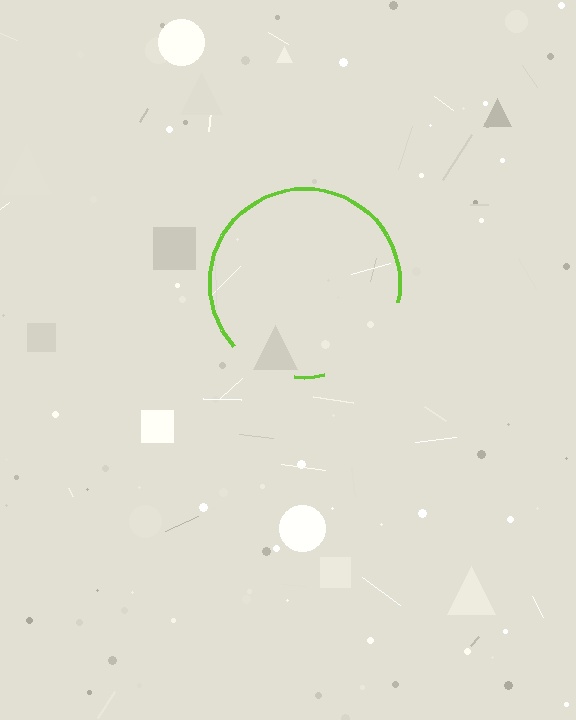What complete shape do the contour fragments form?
The contour fragments form a circle.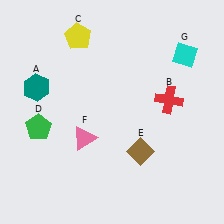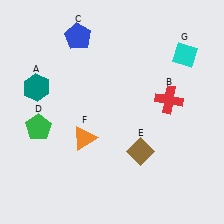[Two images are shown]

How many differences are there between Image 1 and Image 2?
There are 2 differences between the two images.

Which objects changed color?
C changed from yellow to blue. F changed from pink to orange.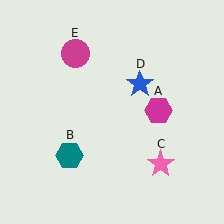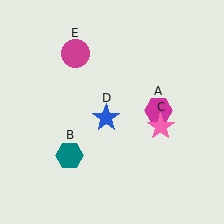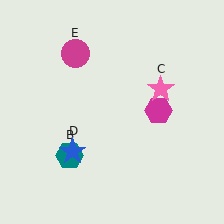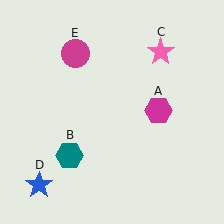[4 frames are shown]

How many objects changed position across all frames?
2 objects changed position: pink star (object C), blue star (object D).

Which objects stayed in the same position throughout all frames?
Magenta hexagon (object A) and teal hexagon (object B) and magenta circle (object E) remained stationary.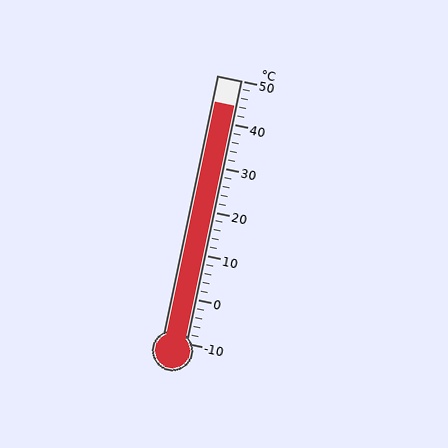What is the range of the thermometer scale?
The thermometer scale ranges from -10°C to 50°C.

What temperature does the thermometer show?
The thermometer shows approximately 44°C.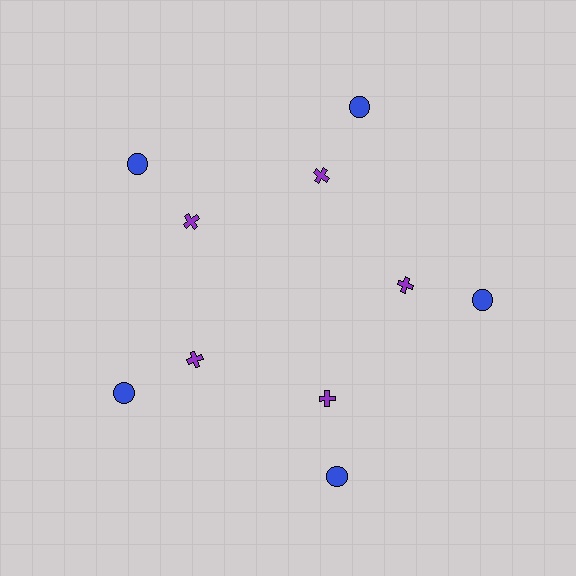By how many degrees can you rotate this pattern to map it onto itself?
The pattern maps onto itself every 72 degrees of rotation.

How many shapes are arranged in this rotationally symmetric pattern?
There are 10 shapes, arranged in 5 groups of 2.